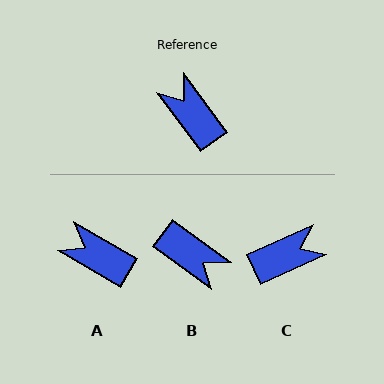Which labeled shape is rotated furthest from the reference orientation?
B, about 162 degrees away.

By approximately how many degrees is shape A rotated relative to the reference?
Approximately 24 degrees counter-clockwise.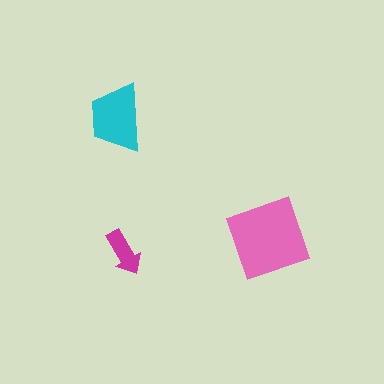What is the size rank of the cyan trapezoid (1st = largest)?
2nd.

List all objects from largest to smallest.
The pink square, the cyan trapezoid, the magenta arrow.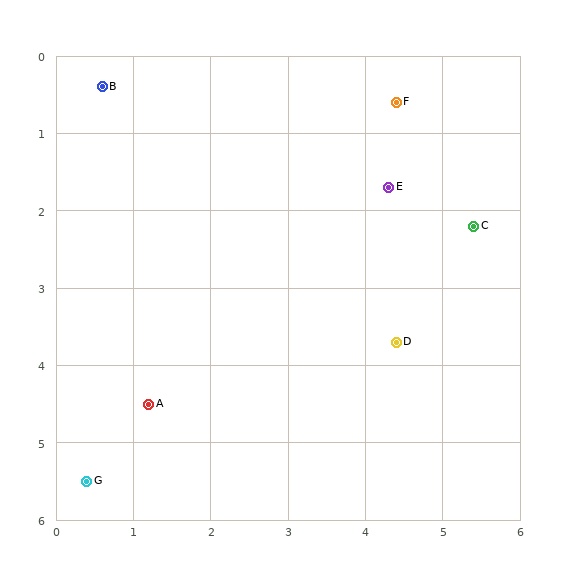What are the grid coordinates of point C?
Point C is at approximately (5.4, 2.2).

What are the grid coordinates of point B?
Point B is at approximately (0.6, 0.4).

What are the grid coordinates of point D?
Point D is at approximately (4.4, 3.7).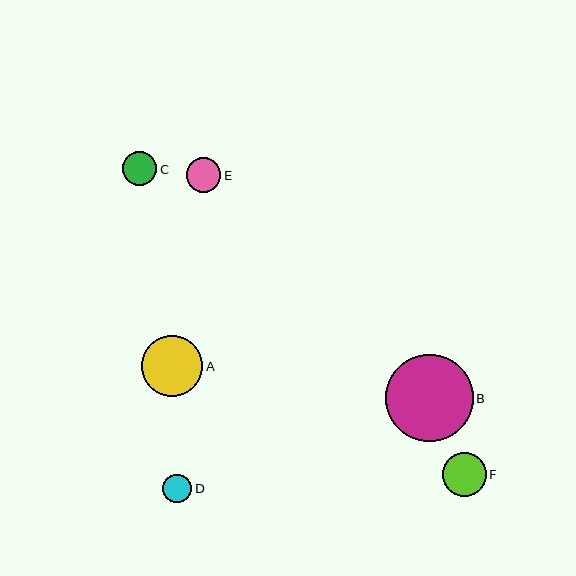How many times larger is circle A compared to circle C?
Circle A is approximately 1.8 times the size of circle C.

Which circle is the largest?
Circle B is the largest with a size of approximately 88 pixels.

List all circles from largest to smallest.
From largest to smallest: B, A, F, E, C, D.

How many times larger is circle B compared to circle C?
Circle B is approximately 2.6 times the size of circle C.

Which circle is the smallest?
Circle D is the smallest with a size of approximately 29 pixels.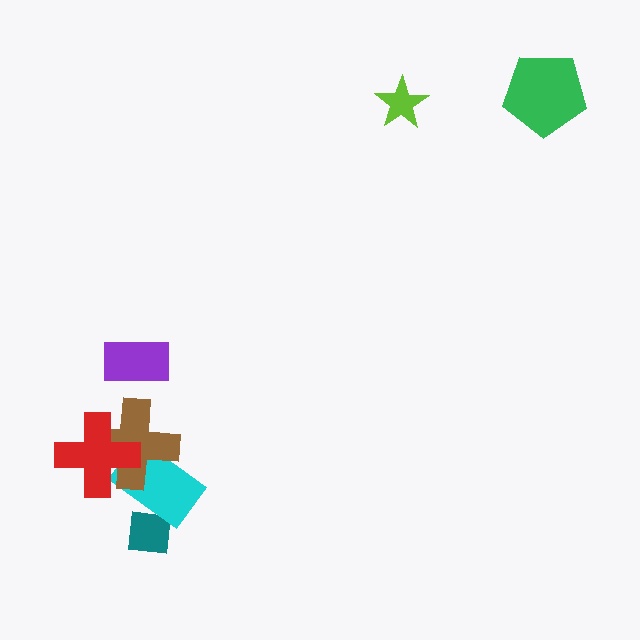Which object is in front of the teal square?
The cyan rectangle is in front of the teal square.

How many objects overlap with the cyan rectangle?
3 objects overlap with the cyan rectangle.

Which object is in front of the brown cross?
The red cross is in front of the brown cross.